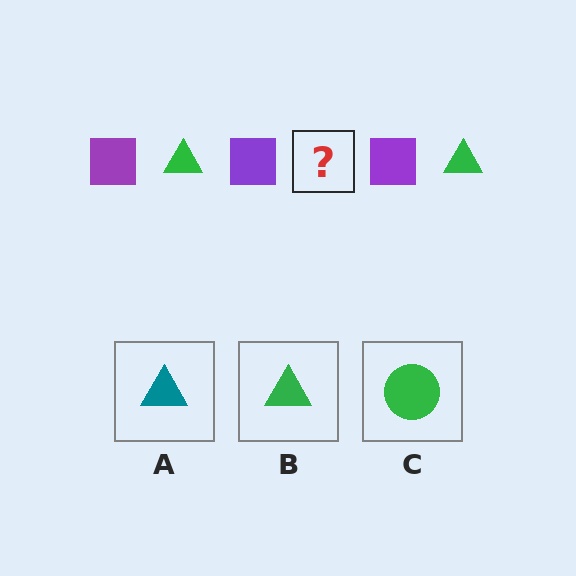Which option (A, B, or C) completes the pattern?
B.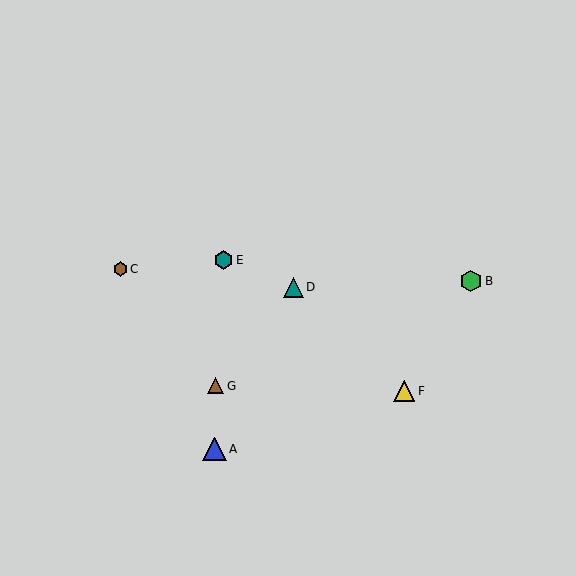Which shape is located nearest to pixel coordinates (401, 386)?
The yellow triangle (labeled F) at (404, 391) is nearest to that location.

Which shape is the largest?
The blue triangle (labeled A) is the largest.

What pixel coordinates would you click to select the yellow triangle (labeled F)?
Click at (404, 391) to select the yellow triangle F.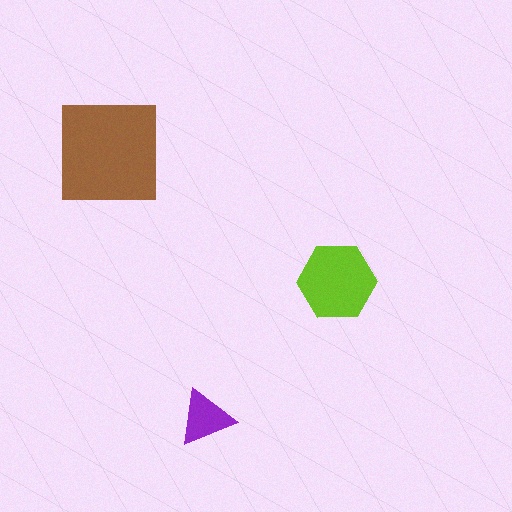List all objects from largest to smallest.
The brown square, the lime hexagon, the purple triangle.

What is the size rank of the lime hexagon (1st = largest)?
2nd.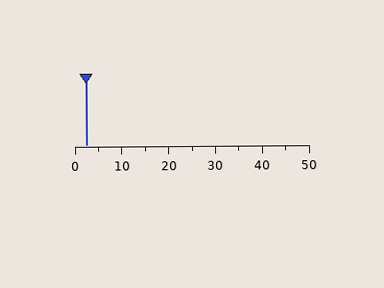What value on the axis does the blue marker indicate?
The marker indicates approximately 2.5.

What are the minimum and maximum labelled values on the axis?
The axis runs from 0 to 50.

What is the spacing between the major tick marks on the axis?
The major ticks are spaced 10 apart.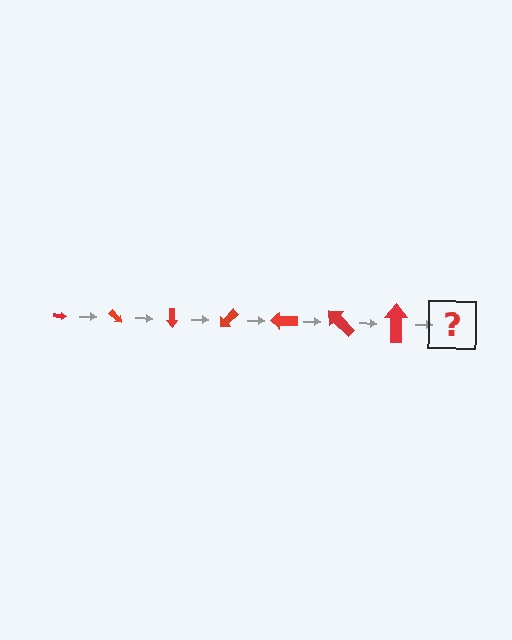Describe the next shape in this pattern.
It should be an arrow, larger than the previous one and rotated 315 degrees from the start.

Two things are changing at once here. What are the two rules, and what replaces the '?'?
The two rules are that the arrow grows larger each step and it rotates 45 degrees each step. The '?' should be an arrow, larger than the previous one and rotated 315 degrees from the start.